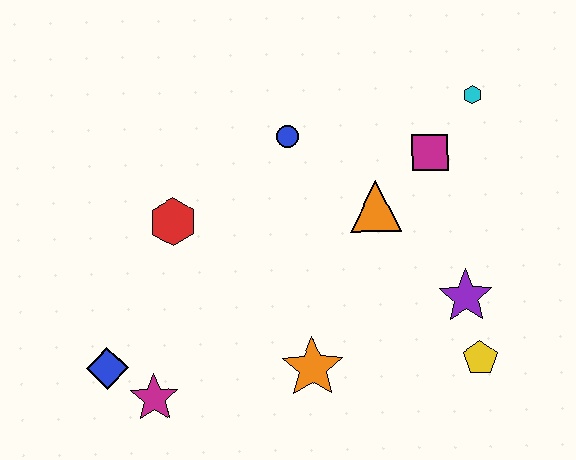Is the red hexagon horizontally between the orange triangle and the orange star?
No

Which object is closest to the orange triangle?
The magenta square is closest to the orange triangle.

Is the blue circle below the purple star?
No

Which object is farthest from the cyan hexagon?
The blue diamond is farthest from the cyan hexagon.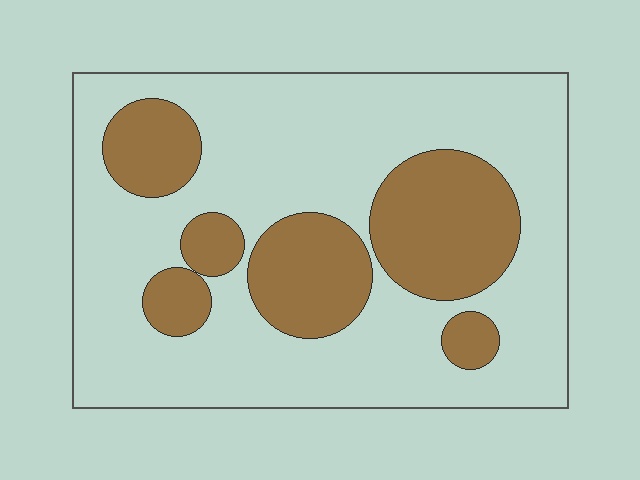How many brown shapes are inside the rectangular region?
6.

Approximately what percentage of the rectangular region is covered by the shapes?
Approximately 30%.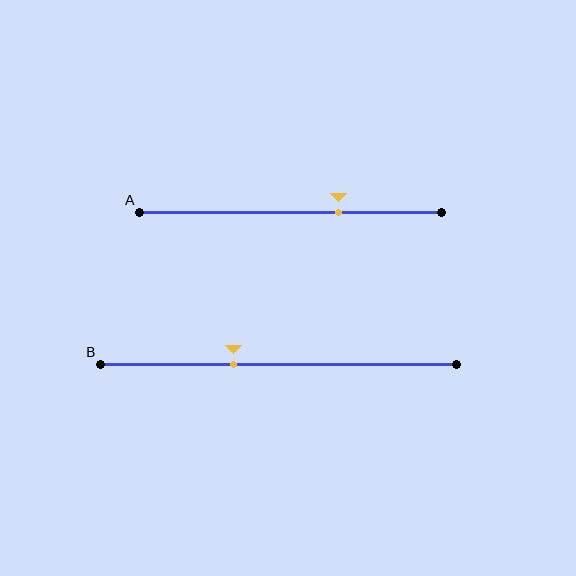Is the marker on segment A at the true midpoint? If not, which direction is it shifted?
No, the marker on segment A is shifted to the right by about 16% of the segment length.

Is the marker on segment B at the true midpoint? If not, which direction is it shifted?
No, the marker on segment B is shifted to the left by about 13% of the segment length.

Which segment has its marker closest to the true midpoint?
Segment B has its marker closest to the true midpoint.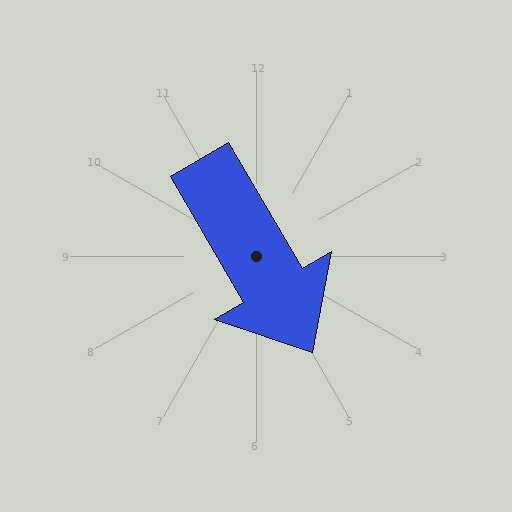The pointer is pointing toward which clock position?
Roughly 5 o'clock.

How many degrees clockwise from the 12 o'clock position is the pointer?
Approximately 150 degrees.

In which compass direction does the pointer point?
Southeast.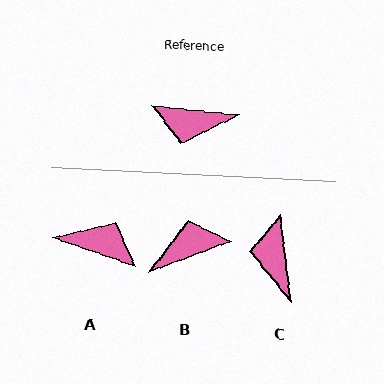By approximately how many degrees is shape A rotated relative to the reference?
Approximately 167 degrees counter-clockwise.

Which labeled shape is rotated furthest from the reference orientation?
A, about 167 degrees away.